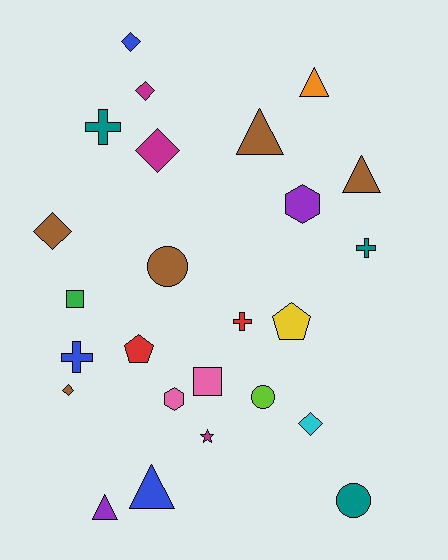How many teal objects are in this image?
There are 3 teal objects.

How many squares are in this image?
There are 2 squares.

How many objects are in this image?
There are 25 objects.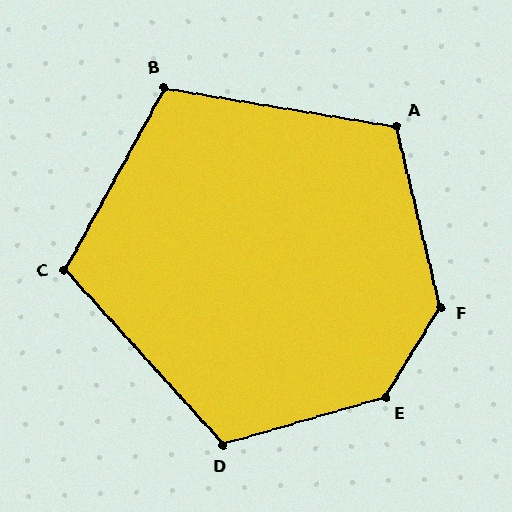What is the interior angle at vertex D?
Approximately 116 degrees (obtuse).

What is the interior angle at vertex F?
Approximately 135 degrees (obtuse).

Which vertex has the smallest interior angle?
B, at approximately 109 degrees.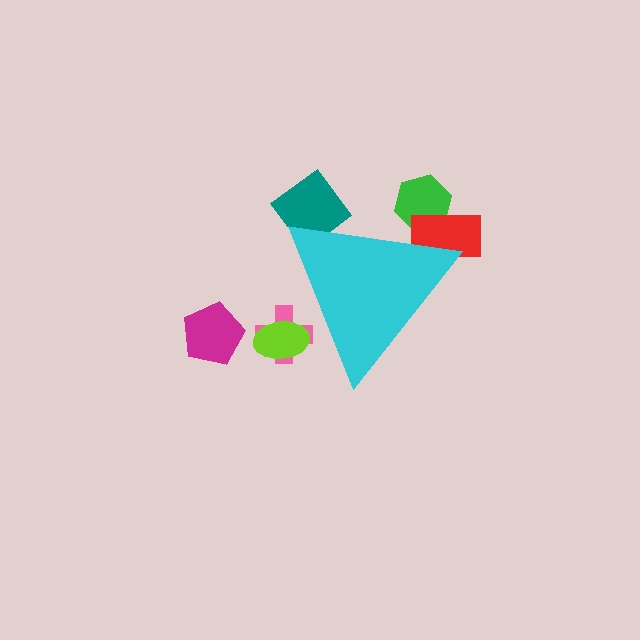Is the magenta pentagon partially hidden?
No, the magenta pentagon is fully visible.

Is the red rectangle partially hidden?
Yes, the red rectangle is partially hidden behind the cyan triangle.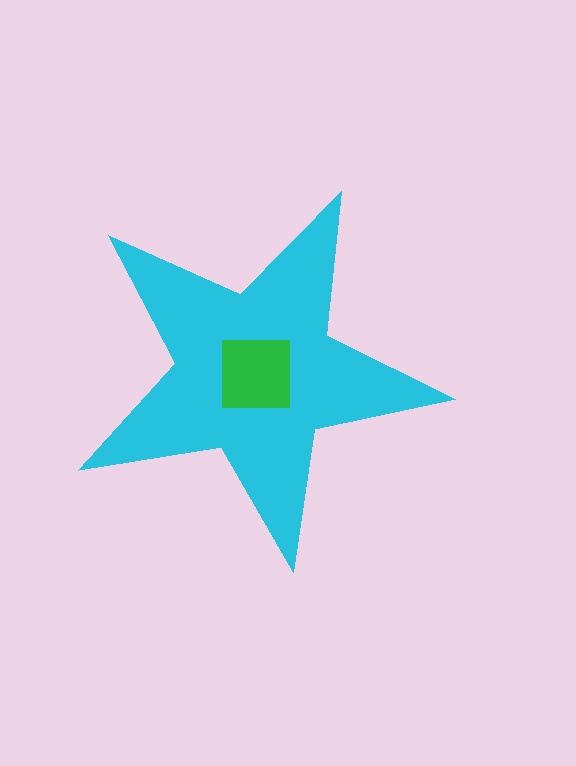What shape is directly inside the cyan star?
The green square.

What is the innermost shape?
The green square.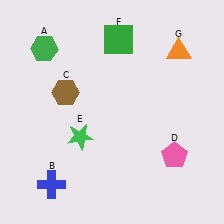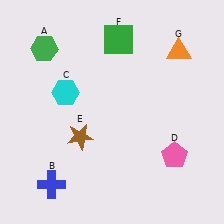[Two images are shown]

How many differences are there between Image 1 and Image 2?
There are 2 differences between the two images.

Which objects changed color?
C changed from brown to cyan. E changed from green to brown.